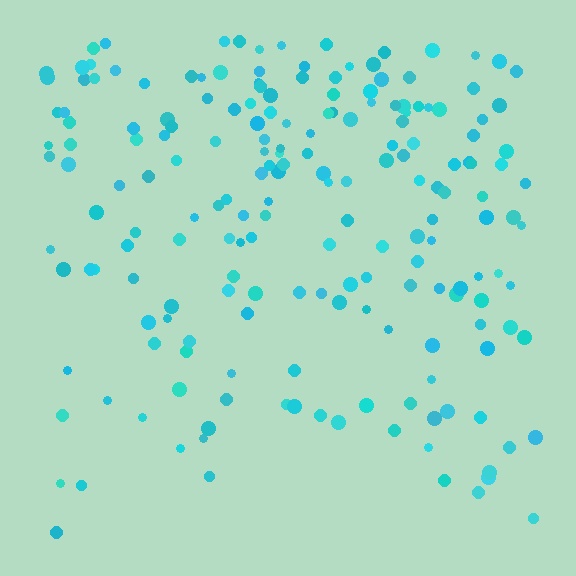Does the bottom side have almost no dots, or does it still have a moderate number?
Still a moderate number, just noticeably fewer than the top.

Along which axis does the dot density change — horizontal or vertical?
Vertical.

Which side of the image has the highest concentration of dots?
The top.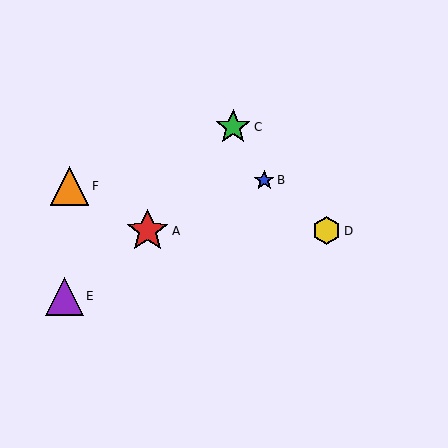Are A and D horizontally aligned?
Yes, both are at y≈231.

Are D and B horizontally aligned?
No, D is at y≈231 and B is at y≈180.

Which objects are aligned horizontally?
Objects A, D are aligned horizontally.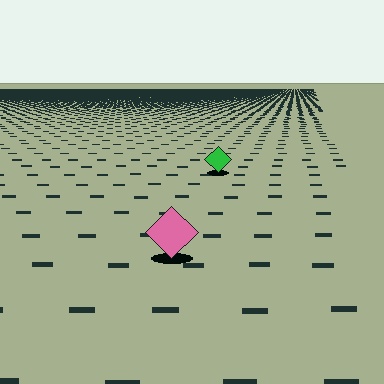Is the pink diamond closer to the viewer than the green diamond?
Yes. The pink diamond is closer — you can tell from the texture gradient: the ground texture is coarser near it.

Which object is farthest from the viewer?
The green diamond is farthest from the viewer. It appears smaller and the ground texture around it is denser.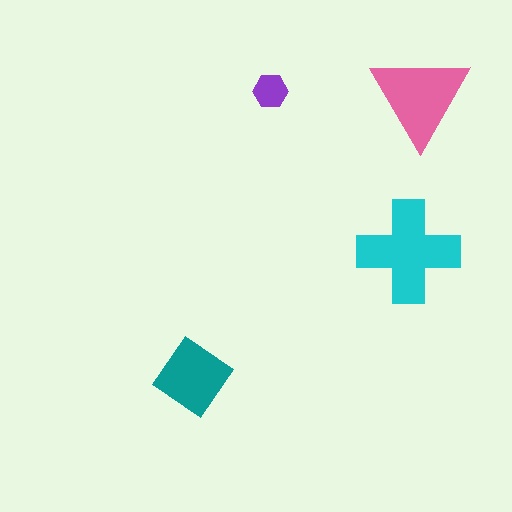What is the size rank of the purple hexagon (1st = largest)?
4th.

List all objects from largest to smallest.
The cyan cross, the pink triangle, the teal diamond, the purple hexagon.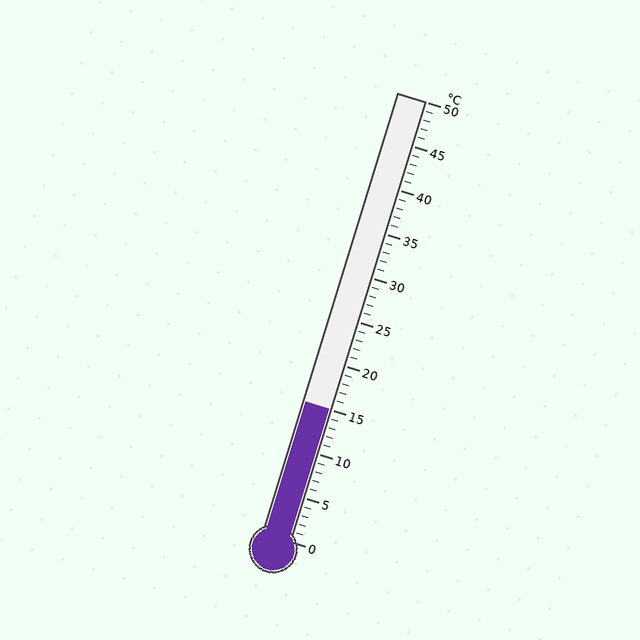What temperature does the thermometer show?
The thermometer shows approximately 15°C.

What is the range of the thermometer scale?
The thermometer scale ranges from 0°C to 50°C.